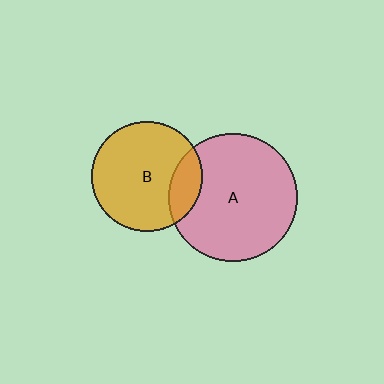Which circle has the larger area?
Circle A (pink).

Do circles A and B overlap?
Yes.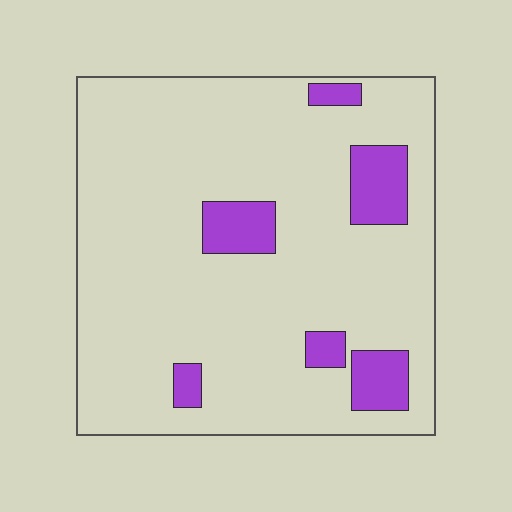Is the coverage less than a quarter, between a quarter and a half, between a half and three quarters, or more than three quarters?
Less than a quarter.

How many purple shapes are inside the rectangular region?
6.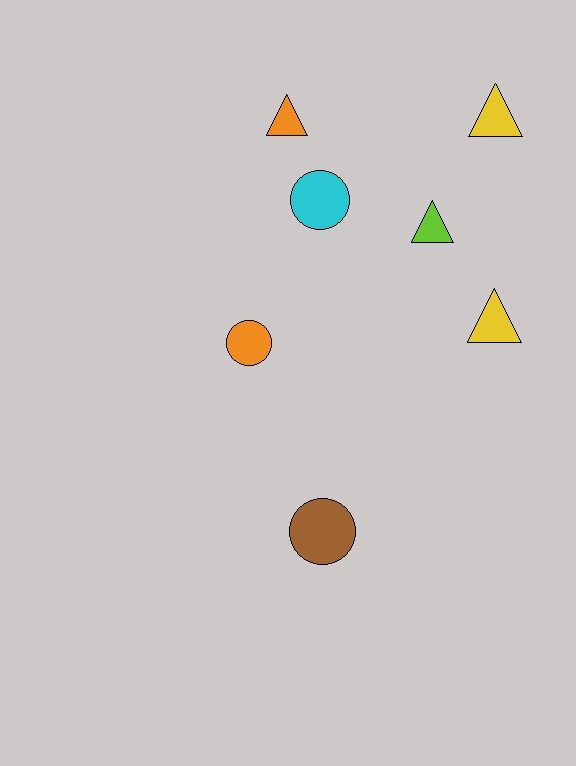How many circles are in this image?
There are 3 circles.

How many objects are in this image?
There are 7 objects.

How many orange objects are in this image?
There are 2 orange objects.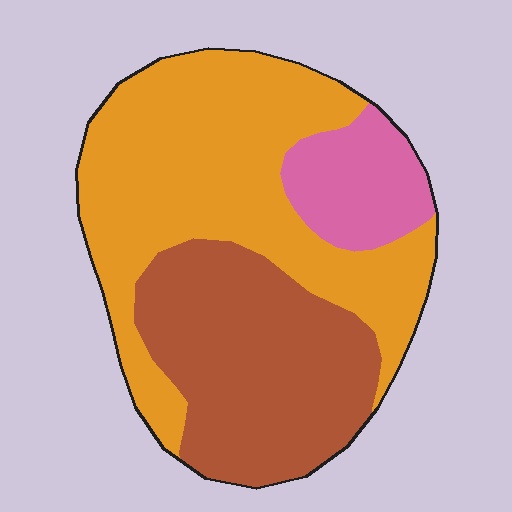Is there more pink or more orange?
Orange.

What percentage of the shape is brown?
Brown takes up about three eighths (3/8) of the shape.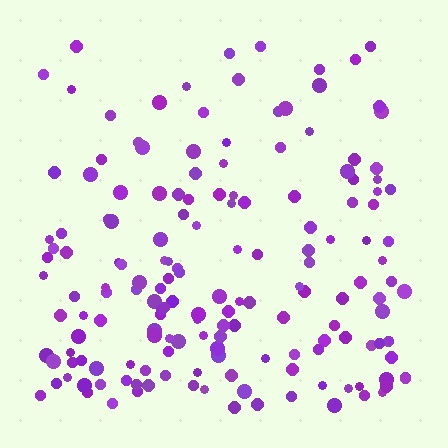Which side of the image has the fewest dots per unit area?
The top.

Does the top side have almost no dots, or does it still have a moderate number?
Still a moderate number, just noticeably fewer than the bottom.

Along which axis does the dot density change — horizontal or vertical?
Vertical.